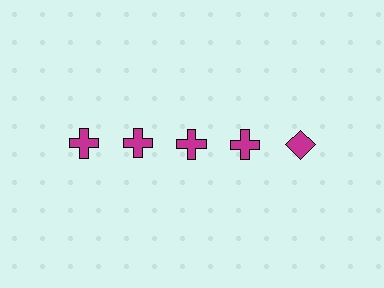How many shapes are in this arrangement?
There are 5 shapes arranged in a grid pattern.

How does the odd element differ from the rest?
It has a different shape: diamond instead of cross.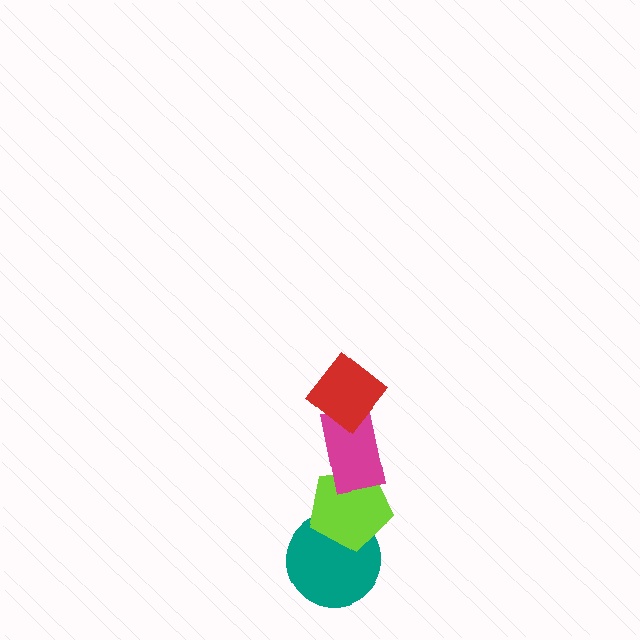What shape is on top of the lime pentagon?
The magenta rectangle is on top of the lime pentagon.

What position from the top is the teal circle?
The teal circle is 4th from the top.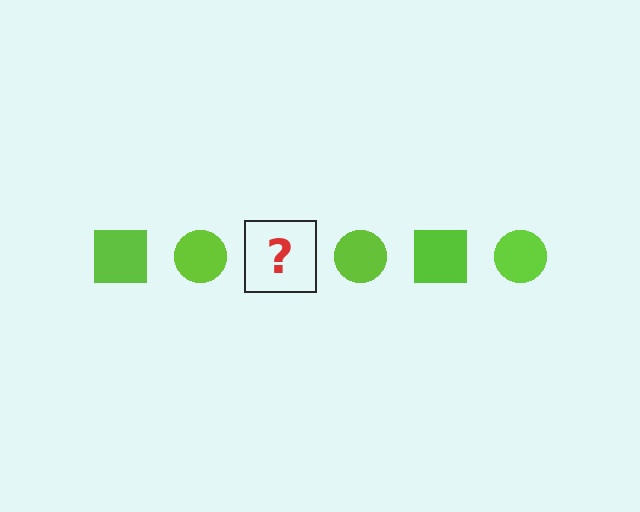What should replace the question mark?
The question mark should be replaced with a lime square.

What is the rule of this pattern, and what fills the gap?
The rule is that the pattern cycles through square, circle shapes in lime. The gap should be filled with a lime square.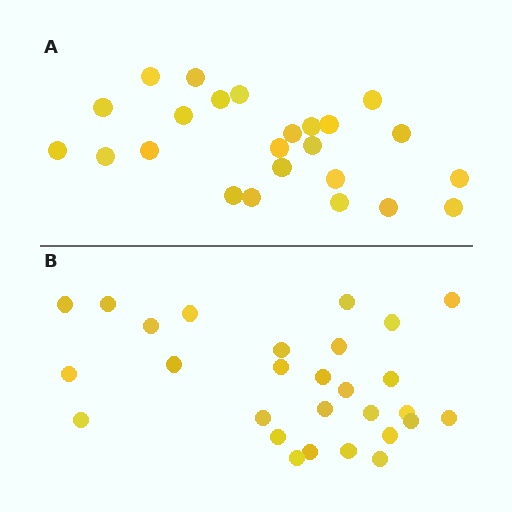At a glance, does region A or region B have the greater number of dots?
Region B (the bottom region) has more dots.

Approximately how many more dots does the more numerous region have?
Region B has about 4 more dots than region A.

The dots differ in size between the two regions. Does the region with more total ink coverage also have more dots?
No. Region A has more total ink coverage because its dots are larger, but region B actually contains more individual dots. Total area can be misleading — the number of items is what matters here.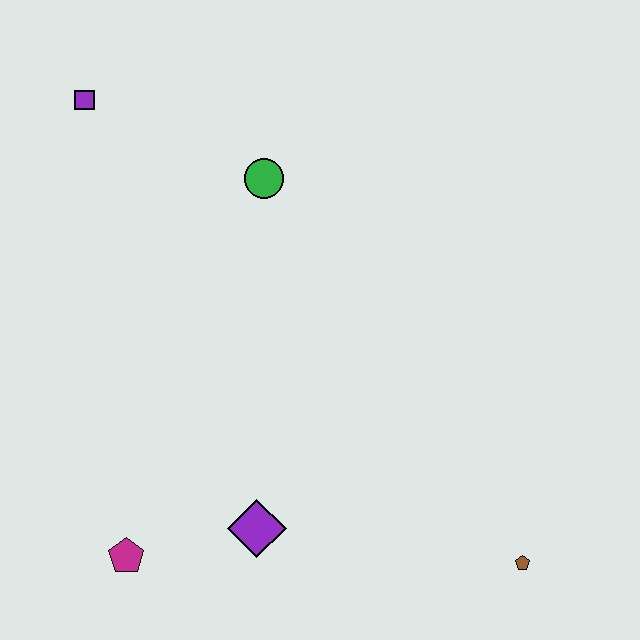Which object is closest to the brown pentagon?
The purple diamond is closest to the brown pentagon.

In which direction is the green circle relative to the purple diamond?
The green circle is above the purple diamond.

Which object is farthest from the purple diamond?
The purple square is farthest from the purple diamond.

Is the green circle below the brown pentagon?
No